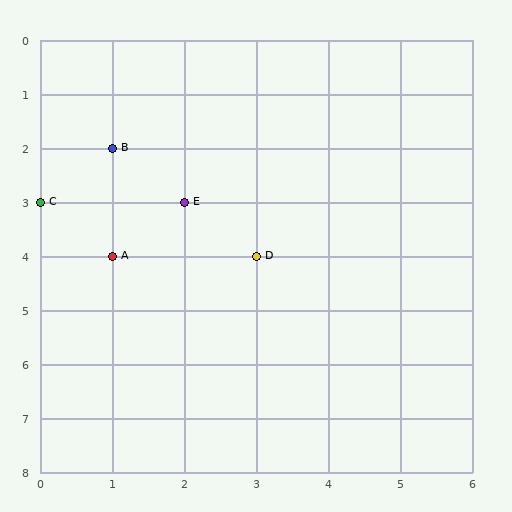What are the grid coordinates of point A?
Point A is at grid coordinates (1, 4).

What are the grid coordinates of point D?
Point D is at grid coordinates (3, 4).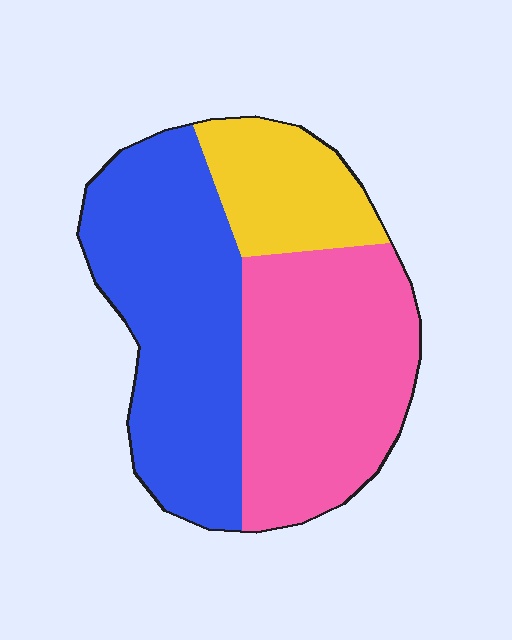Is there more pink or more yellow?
Pink.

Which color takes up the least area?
Yellow, at roughly 15%.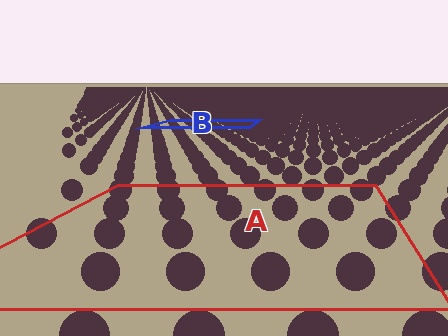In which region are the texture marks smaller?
The texture marks are smaller in region B, because it is farther away.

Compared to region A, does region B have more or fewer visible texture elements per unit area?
Region B has more texture elements per unit area — they are packed more densely because it is farther away.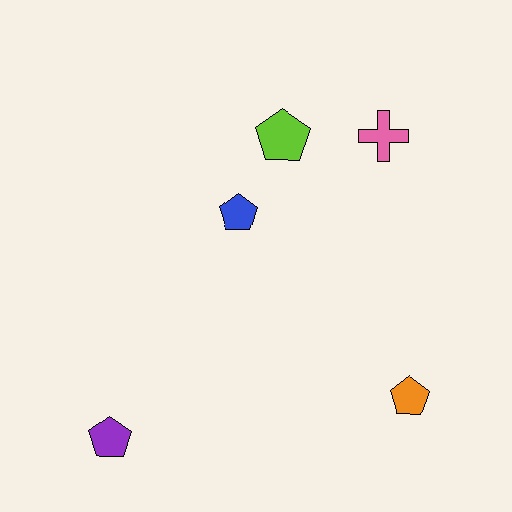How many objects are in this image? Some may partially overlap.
There are 5 objects.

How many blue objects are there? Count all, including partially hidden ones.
There is 1 blue object.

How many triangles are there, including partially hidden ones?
There are no triangles.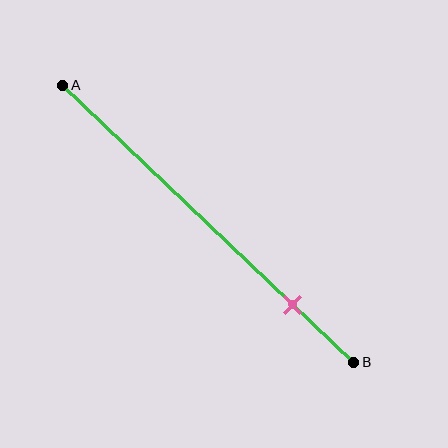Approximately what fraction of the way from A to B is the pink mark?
The pink mark is approximately 80% of the way from A to B.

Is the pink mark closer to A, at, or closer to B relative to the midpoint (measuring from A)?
The pink mark is closer to point B than the midpoint of segment AB.